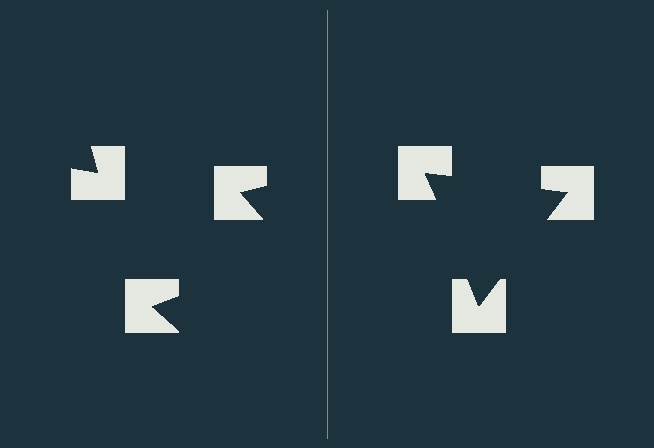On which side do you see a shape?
An illusory triangle appears on the right side. On the left side the wedge cuts are rotated, so no coherent shape forms.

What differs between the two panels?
The notched squares are positioned identically on both sides; only the wedge orientations differ. On the right they align to a triangle; on the left they are misaligned.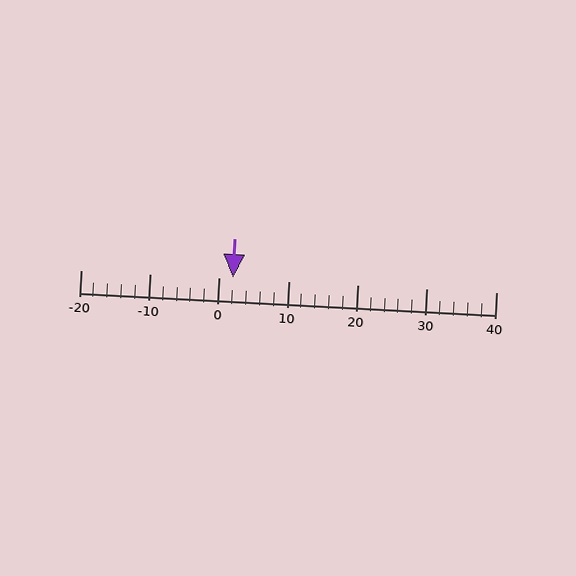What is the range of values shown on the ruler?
The ruler shows values from -20 to 40.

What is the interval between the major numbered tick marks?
The major tick marks are spaced 10 units apart.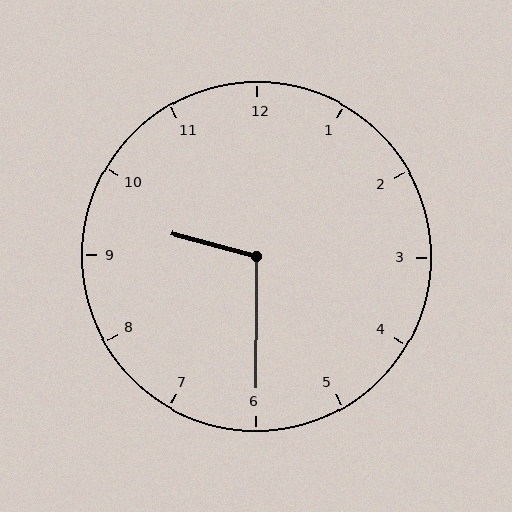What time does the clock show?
9:30.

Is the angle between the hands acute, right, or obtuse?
It is obtuse.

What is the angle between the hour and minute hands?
Approximately 105 degrees.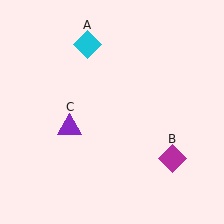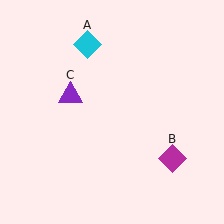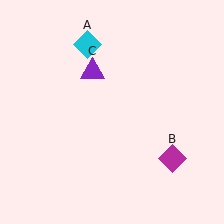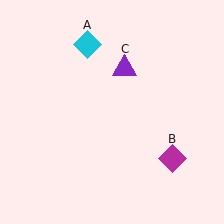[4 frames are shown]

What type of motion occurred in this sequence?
The purple triangle (object C) rotated clockwise around the center of the scene.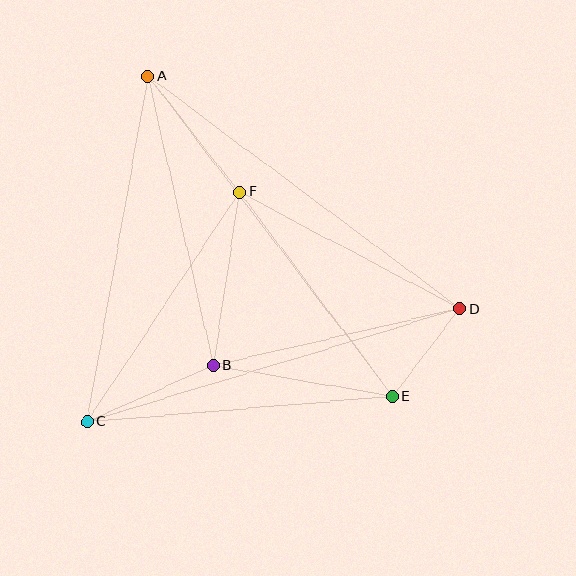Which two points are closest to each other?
Points D and E are closest to each other.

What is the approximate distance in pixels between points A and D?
The distance between A and D is approximately 389 pixels.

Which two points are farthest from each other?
Points A and E are farthest from each other.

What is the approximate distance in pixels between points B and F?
The distance between B and F is approximately 175 pixels.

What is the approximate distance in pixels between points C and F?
The distance between C and F is approximately 276 pixels.